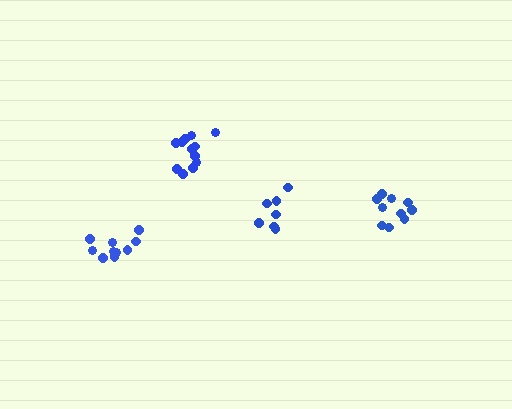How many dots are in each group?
Group 1: 10 dots, Group 2: 12 dots, Group 3: 7 dots, Group 4: 10 dots (39 total).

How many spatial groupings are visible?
There are 4 spatial groupings.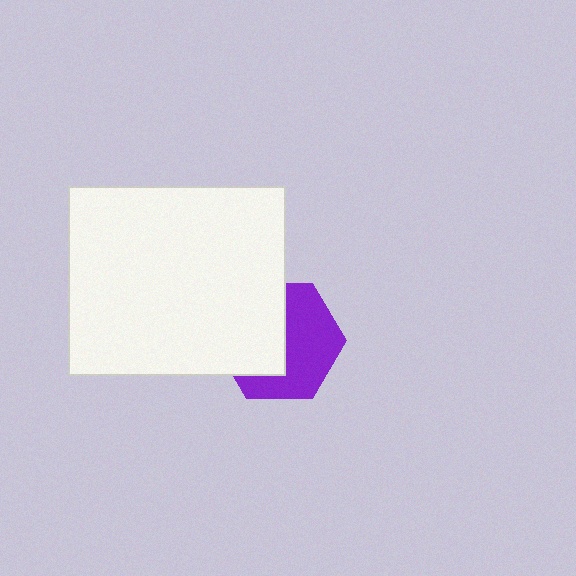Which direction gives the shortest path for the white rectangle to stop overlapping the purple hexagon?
Moving left gives the shortest separation.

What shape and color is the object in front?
The object in front is a white rectangle.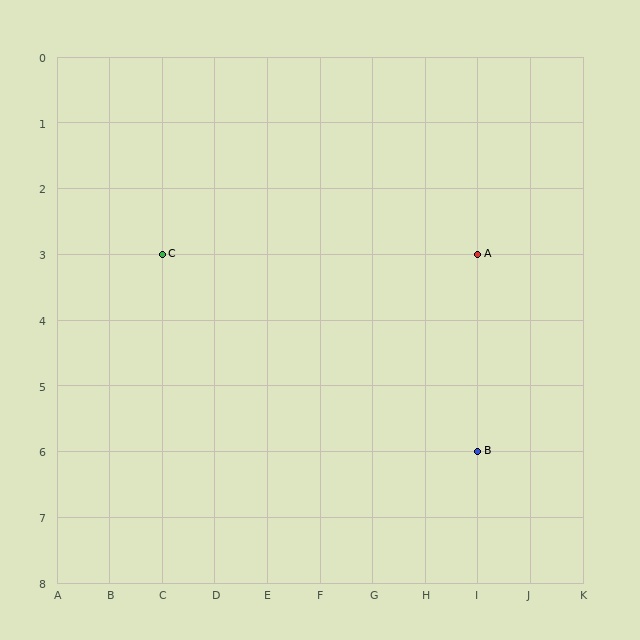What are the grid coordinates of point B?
Point B is at grid coordinates (I, 6).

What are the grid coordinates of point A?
Point A is at grid coordinates (I, 3).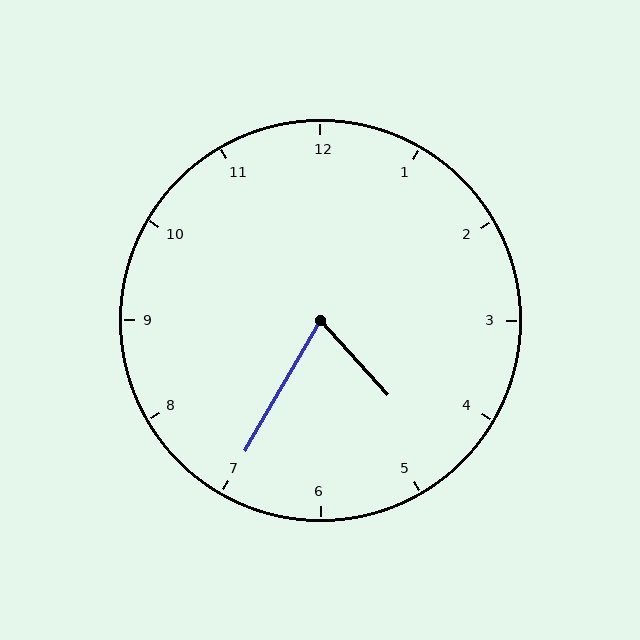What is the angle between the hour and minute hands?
Approximately 72 degrees.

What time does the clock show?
4:35.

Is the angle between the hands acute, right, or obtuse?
It is acute.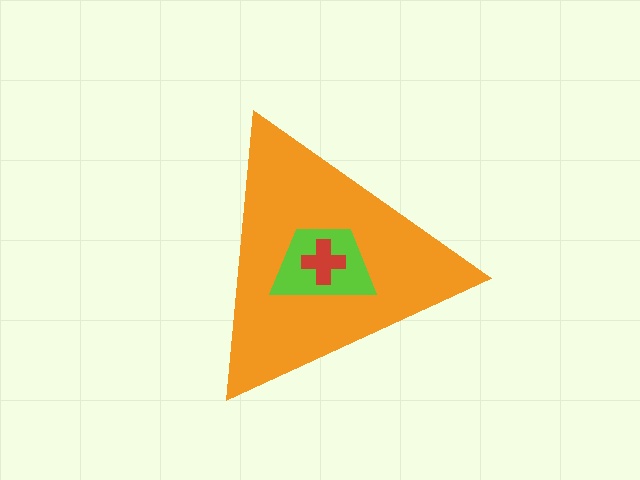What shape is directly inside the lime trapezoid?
The red cross.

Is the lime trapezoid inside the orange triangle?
Yes.